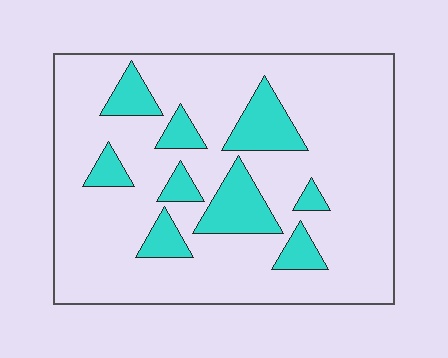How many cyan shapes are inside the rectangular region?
9.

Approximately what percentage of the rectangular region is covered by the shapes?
Approximately 20%.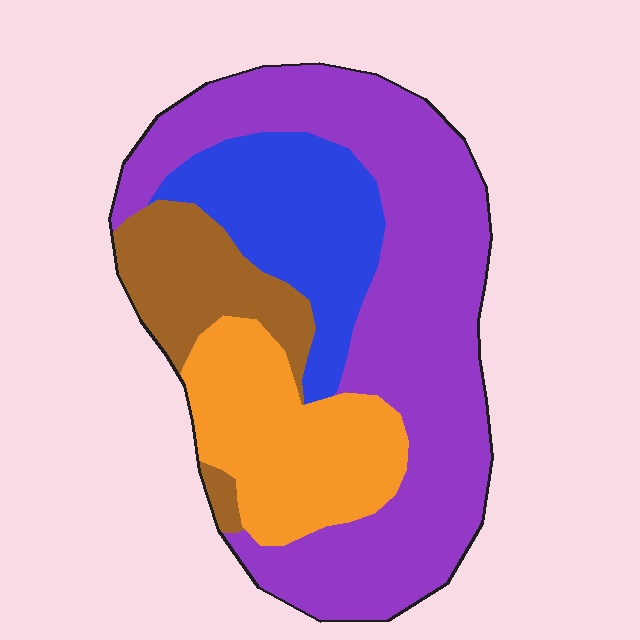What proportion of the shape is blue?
Blue takes up about one sixth (1/6) of the shape.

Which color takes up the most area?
Purple, at roughly 50%.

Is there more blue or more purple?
Purple.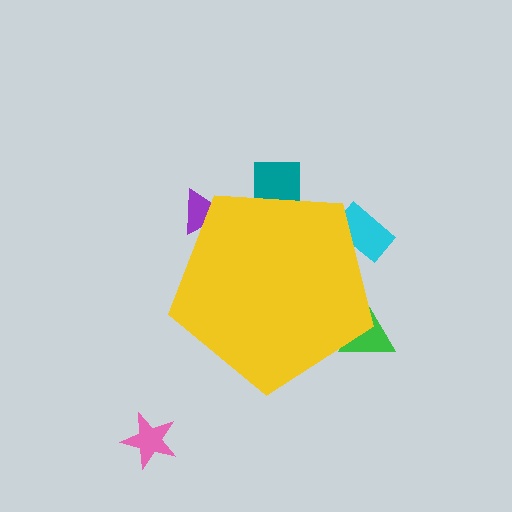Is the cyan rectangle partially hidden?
Yes, the cyan rectangle is partially hidden behind the yellow pentagon.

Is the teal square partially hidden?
Yes, the teal square is partially hidden behind the yellow pentagon.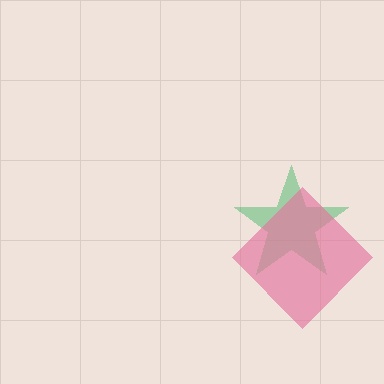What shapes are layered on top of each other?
The layered shapes are: a green star, a pink diamond.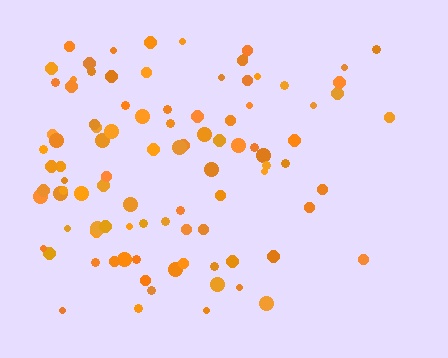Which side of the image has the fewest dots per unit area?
The right.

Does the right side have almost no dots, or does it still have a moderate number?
Still a moderate number, just noticeably fewer than the left.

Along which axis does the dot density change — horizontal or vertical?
Horizontal.